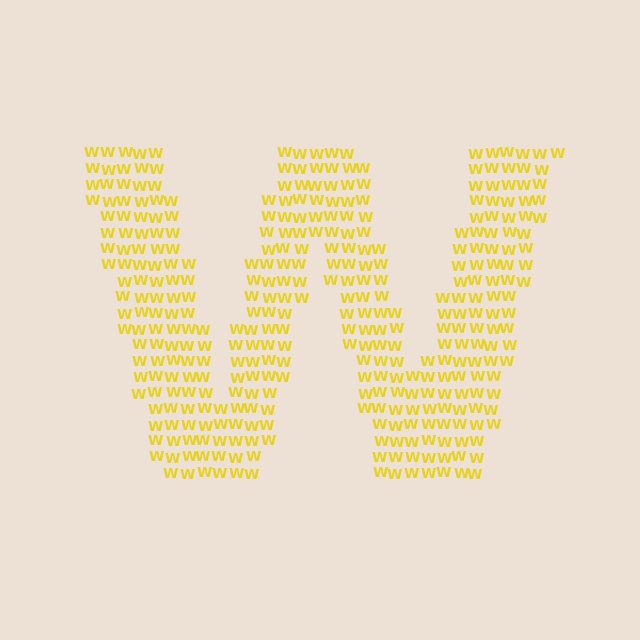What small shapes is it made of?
It is made of small letter W's.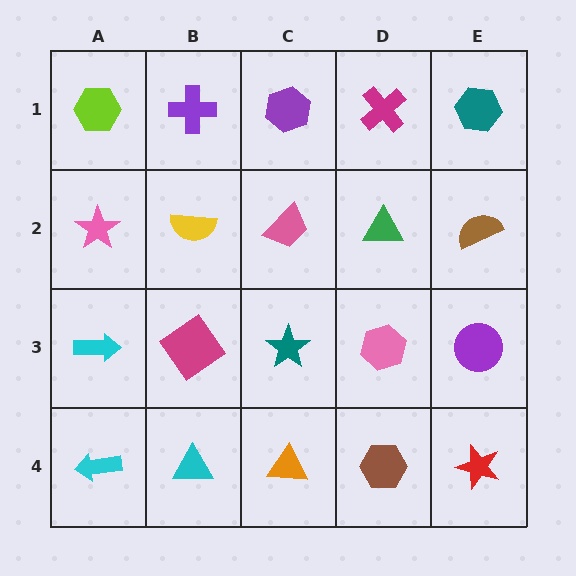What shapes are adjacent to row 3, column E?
A brown semicircle (row 2, column E), a red star (row 4, column E), a pink hexagon (row 3, column D).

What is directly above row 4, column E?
A purple circle.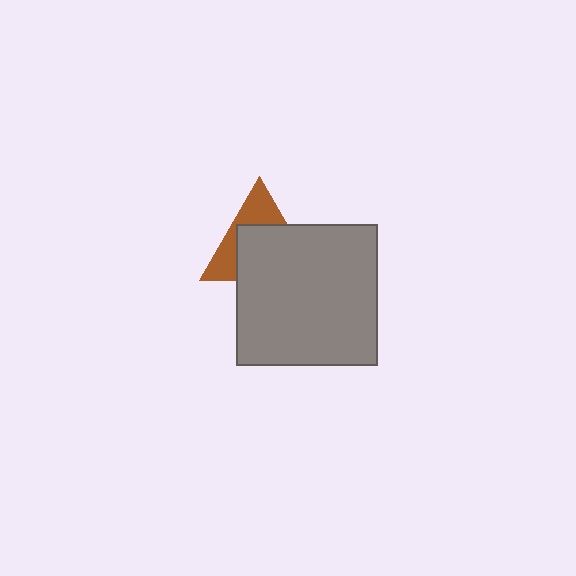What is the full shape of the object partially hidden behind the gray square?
The partially hidden object is a brown triangle.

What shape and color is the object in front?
The object in front is a gray square.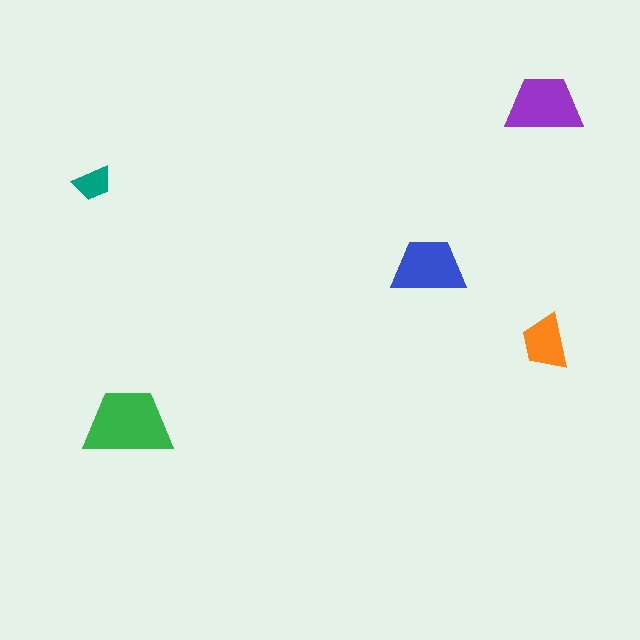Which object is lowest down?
The green trapezoid is bottommost.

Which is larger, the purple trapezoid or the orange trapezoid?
The purple one.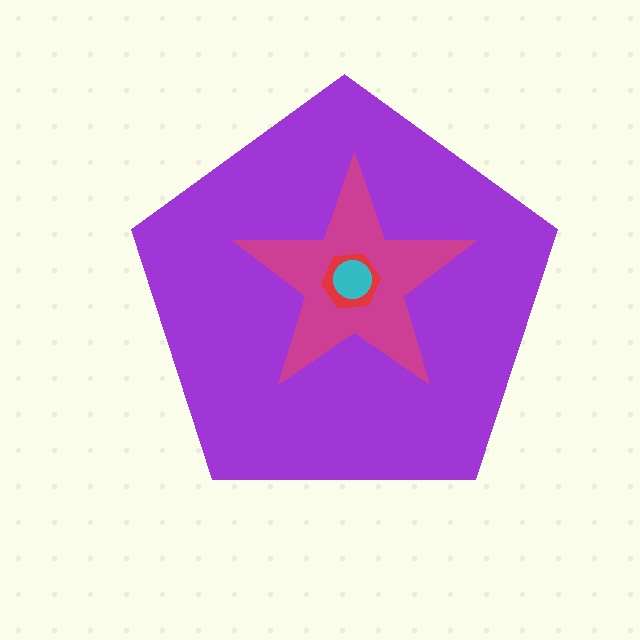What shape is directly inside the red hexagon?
The cyan circle.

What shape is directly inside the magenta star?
The red hexagon.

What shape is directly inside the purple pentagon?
The magenta star.